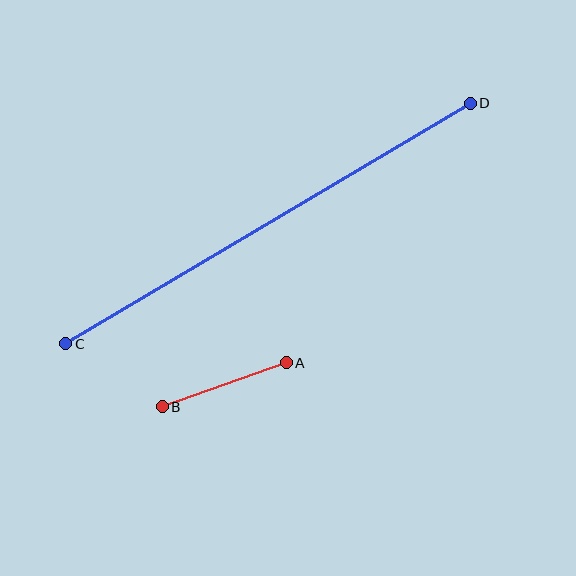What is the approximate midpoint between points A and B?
The midpoint is at approximately (224, 385) pixels.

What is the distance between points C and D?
The distance is approximately 470 pixels.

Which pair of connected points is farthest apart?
Points C and D are farthest apart.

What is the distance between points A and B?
The distance is approximately 132 pixels.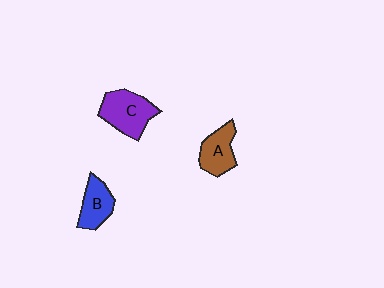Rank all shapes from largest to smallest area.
From largest to smallest: C (purple), A (brown), B (blue).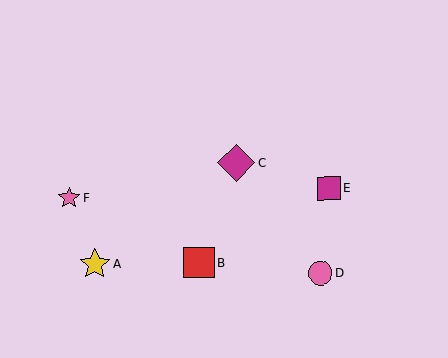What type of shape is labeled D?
Shape D is a pink circle.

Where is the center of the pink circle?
The center of the pink circle is at (321, 273).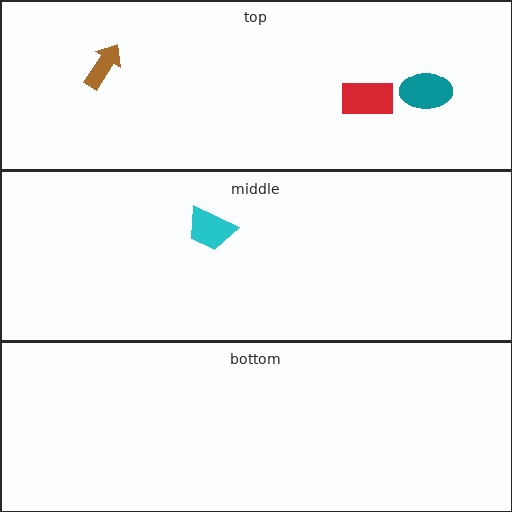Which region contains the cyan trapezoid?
The middle region.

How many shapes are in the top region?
3.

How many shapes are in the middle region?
1.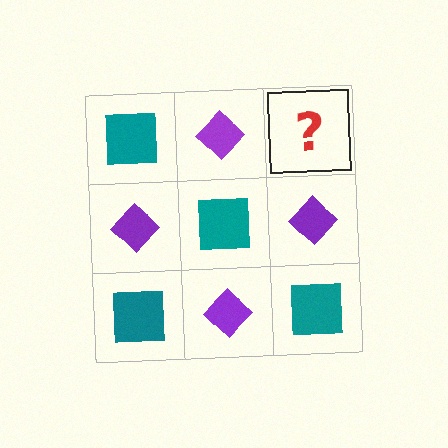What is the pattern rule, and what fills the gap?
The rule is that it alternates teal square and purple diamond in a checkerboard pattern. The gap should be filled with a teal square.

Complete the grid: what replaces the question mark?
The question mark should be replaced with a teal square.